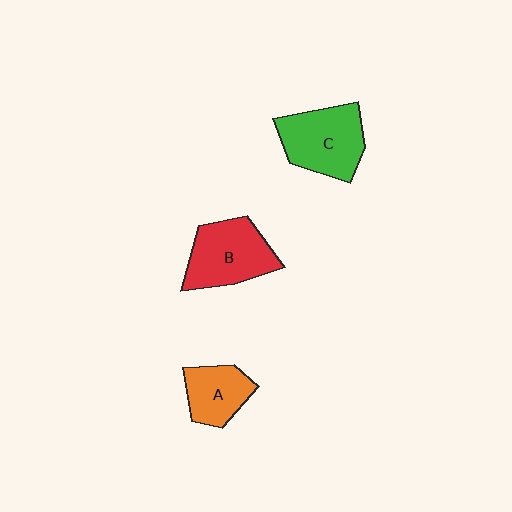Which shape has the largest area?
Shape C (green).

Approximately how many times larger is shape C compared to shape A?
Approximately 1.5 times.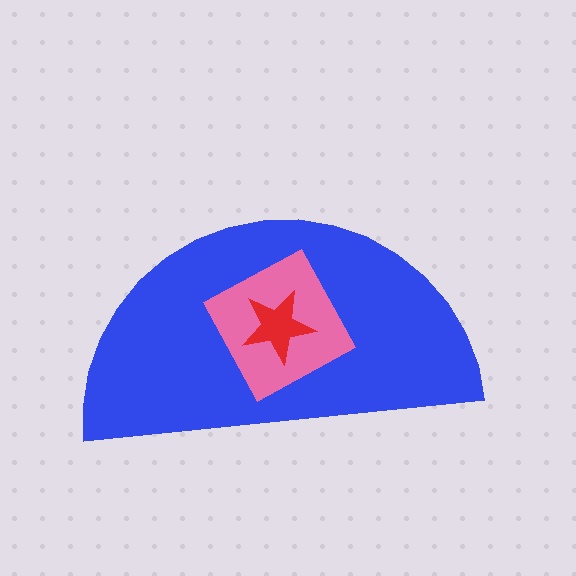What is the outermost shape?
The blue semicircle.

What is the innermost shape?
The red star.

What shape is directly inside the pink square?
The red star.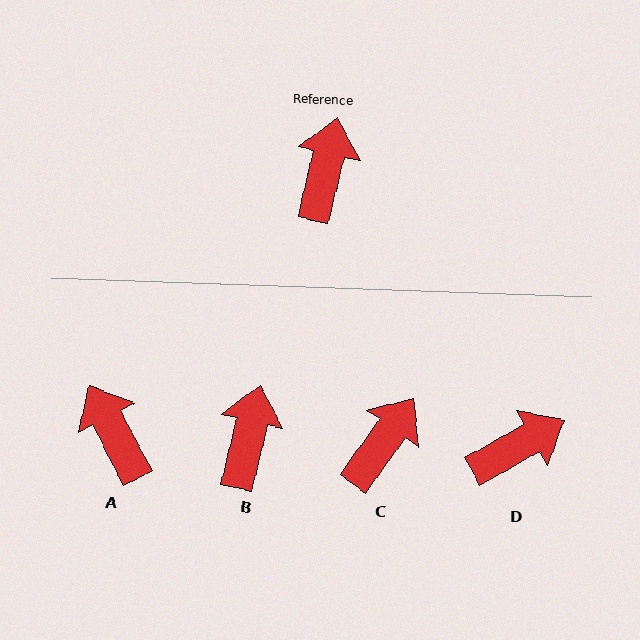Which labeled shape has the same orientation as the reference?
B.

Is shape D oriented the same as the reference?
No, it is off by about 47 degrees.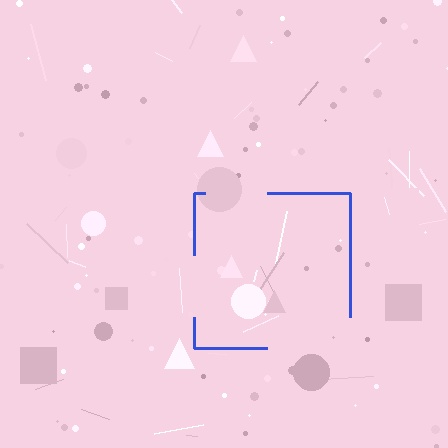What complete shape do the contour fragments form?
The contour fragments form a square.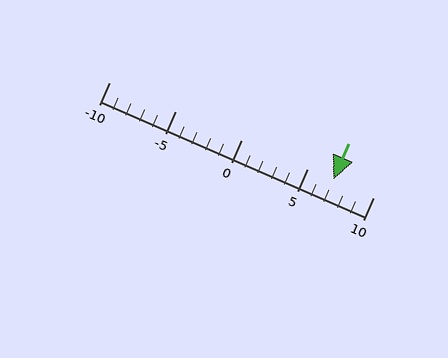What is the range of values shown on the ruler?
The ruler shows values from -10 to 10.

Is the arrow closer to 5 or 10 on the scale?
The arrow is closer to 5.